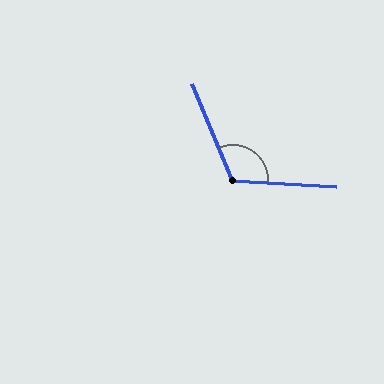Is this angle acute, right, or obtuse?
It is obtuse.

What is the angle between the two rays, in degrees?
Approximately 116 degrees.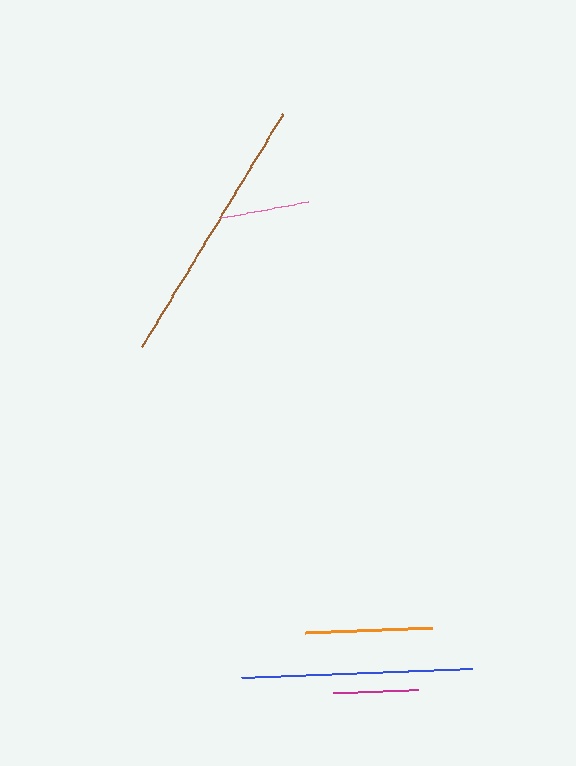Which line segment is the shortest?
The magenta line is the shortest at approximately 85 pixels.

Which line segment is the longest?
The brown line is the longest at approximately 272 pixels.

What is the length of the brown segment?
The brown segment is approximately 272 pixels long.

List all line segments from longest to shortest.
From longest to shortest: brown, blue, orange, pink, magenta.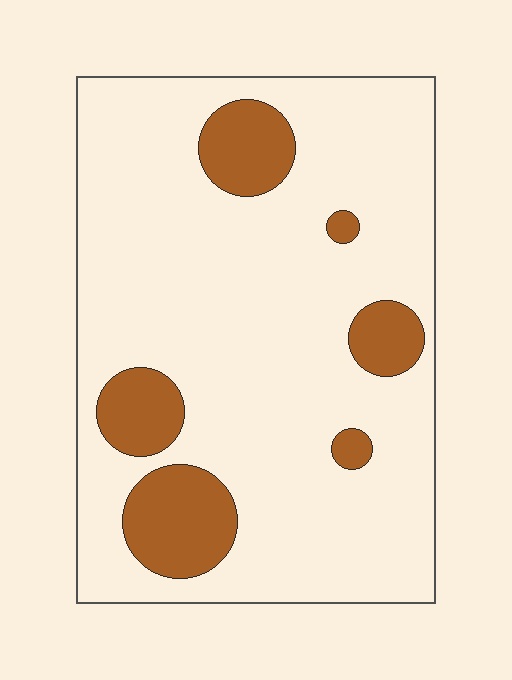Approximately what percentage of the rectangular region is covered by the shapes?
Approximately 15%.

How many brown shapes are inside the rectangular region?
6.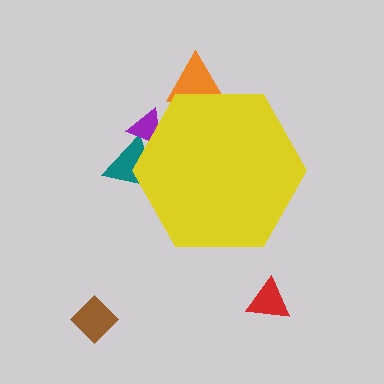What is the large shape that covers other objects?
A yellow hexagon.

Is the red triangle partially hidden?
No, the red triangle is fully visible.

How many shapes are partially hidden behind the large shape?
3 shapes are partially hidden.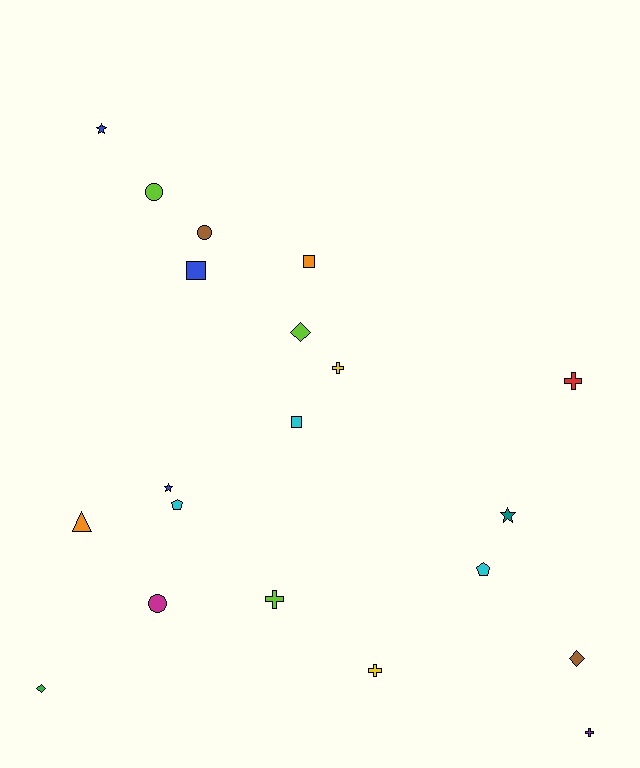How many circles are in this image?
There are 3 circles.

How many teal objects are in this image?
There is 1 teal object.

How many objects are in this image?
There are 20 objects.